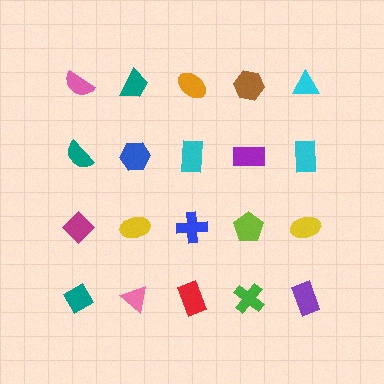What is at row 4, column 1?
A teal diamond.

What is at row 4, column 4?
A green cross.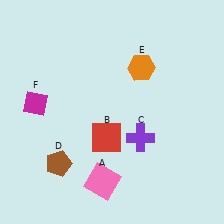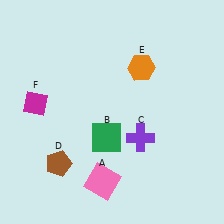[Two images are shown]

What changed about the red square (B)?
In Image 1, B is red. In Image 2, it changed to green.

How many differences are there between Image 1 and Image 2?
There is 1 difference between the two images.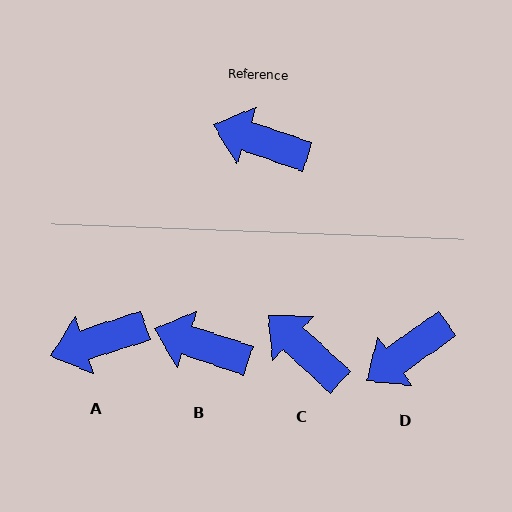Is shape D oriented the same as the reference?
No, it is off by about 55 degrees.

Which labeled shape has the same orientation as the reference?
B.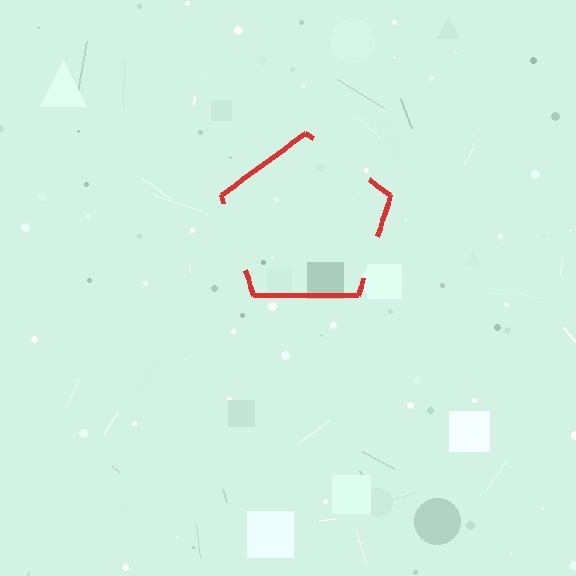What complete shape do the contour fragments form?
The contour fragments form a pentagon.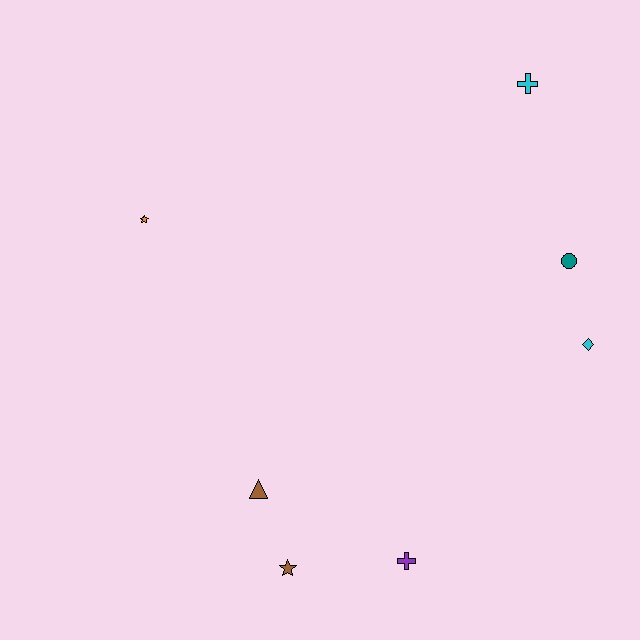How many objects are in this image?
There are 7 objects.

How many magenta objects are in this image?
There are no magenta objects.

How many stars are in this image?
There are 2 stars.